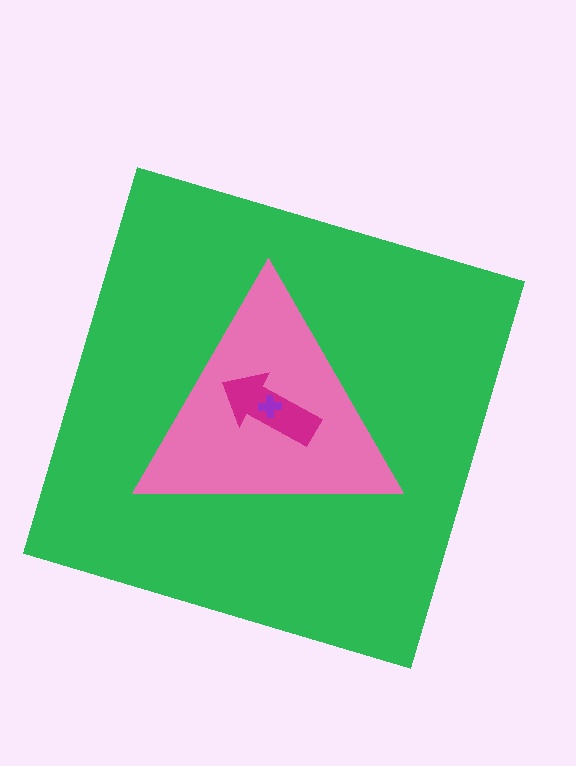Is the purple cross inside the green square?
Yes.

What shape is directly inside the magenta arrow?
The purple cross.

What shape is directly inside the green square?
The pink triangle.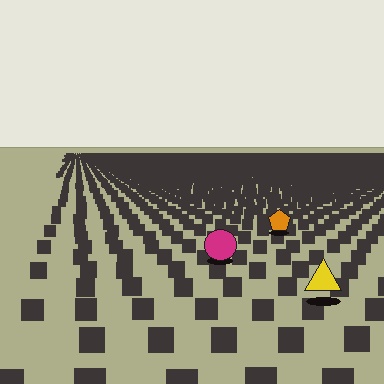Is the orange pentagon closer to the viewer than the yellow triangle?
No. The yellow triangle is closer — you can tell from the texture gradient: the ground texture is coarser near it.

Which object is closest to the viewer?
The yellow triangle is closest. The texture marks near it are larger and more spread out.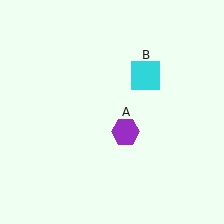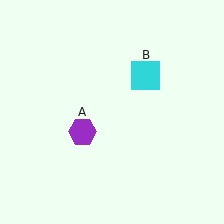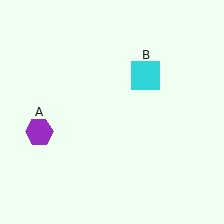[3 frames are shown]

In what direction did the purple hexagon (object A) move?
The purple hexagon (object A) moved left.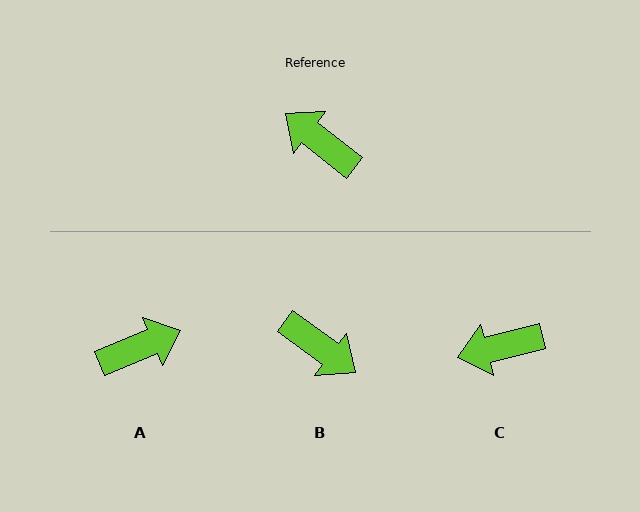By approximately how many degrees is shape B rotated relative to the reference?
Approximately 178 degrees clockwise.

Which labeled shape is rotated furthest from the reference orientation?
B, about 178 degrees away.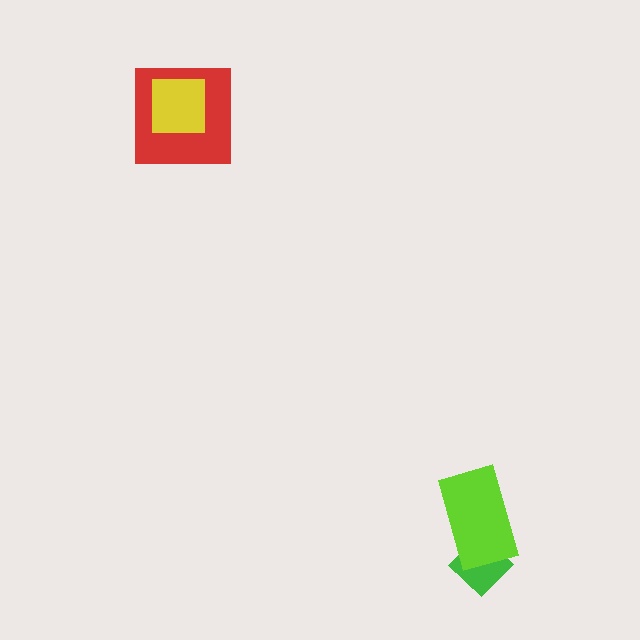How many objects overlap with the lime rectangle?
1 object overlaps with the lime rectangle.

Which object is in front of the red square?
The yellow square is in front of the red square.